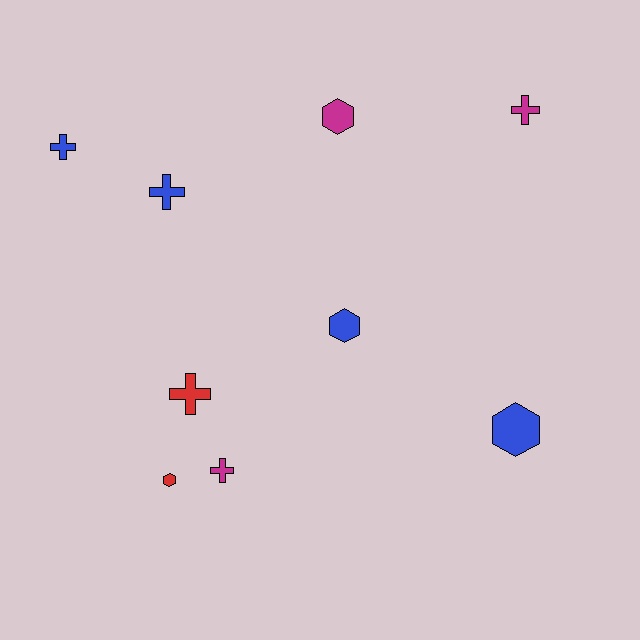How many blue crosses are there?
There are 2 blue crosses.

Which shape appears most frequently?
Cross, with 5 objects.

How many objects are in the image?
There are 9 objects.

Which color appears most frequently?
Blue, with 4 objects.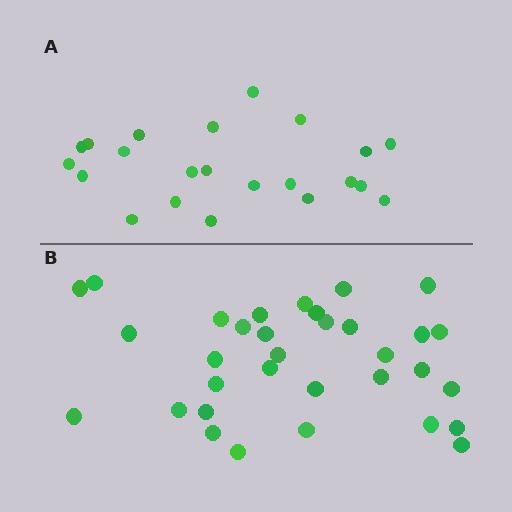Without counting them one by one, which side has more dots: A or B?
Region B (the bottom region) has more dots.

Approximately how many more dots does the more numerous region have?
Region B has roughly 12 or so more dots than region A.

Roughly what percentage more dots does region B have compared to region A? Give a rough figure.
About 50% more.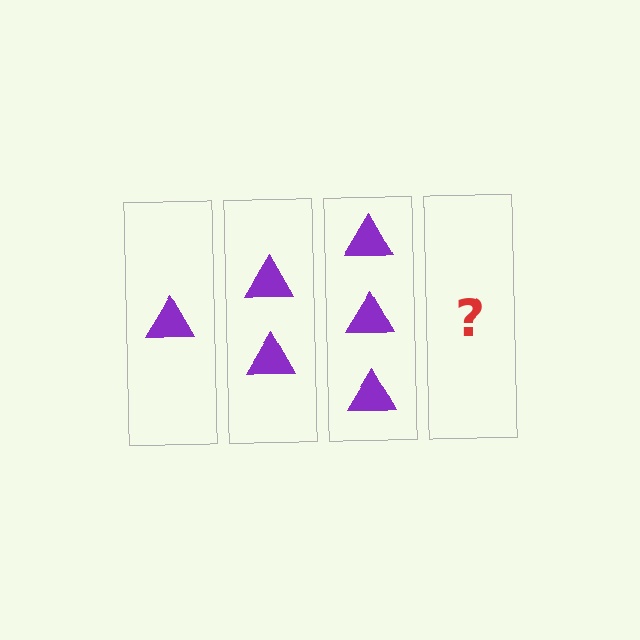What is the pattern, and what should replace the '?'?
The pattern is that each step adds one more triangle. The '?' should be 4 triangles.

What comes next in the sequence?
The next element should be 4 triangles.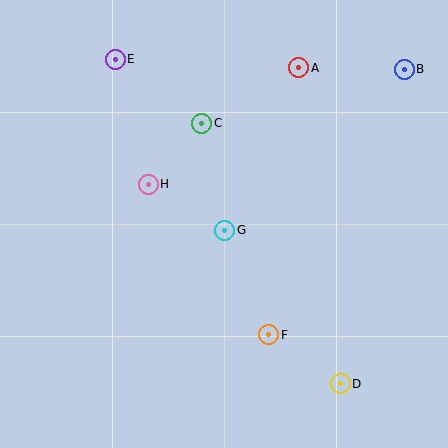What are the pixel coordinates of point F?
Point F is at (269, 335).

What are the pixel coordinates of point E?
Point E is at (115, 59).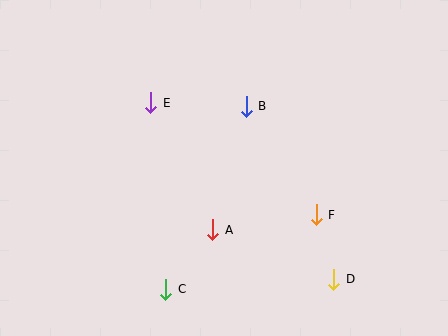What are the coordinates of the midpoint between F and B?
The midpoint between F and B is at (281, 160).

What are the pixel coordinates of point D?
Point D is at (334, 279).